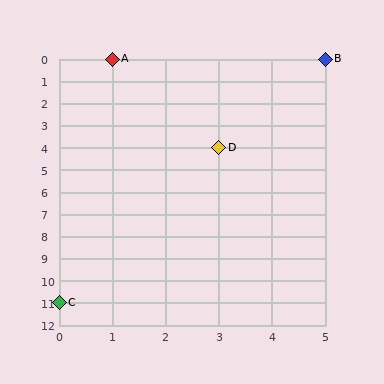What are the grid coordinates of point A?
Point A is at grid coordinates (1, 0).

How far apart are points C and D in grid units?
Points C and D are 3 columns and 7 rows apart (about 7.6 grid units diagonally).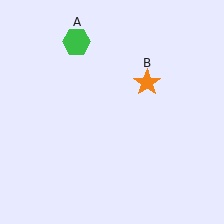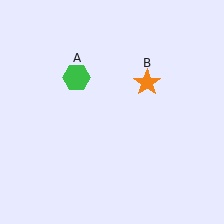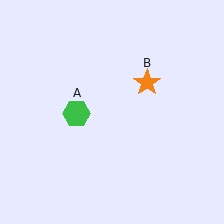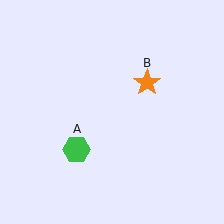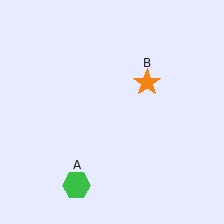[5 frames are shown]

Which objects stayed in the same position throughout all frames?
Orange star (object B) remained stationary.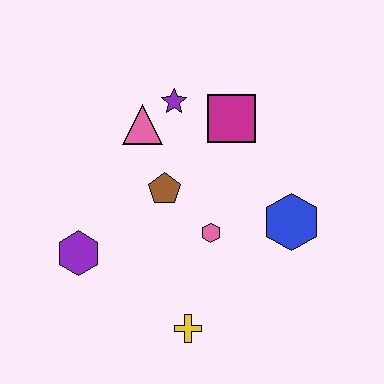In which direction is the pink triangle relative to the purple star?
The pink triangle is to the left of the purple star.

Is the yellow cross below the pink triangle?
Yes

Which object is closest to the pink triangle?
The purple star is closest to the pink triangle.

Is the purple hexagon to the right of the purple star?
No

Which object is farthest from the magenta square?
The yellow cross is farthest from the magenta square.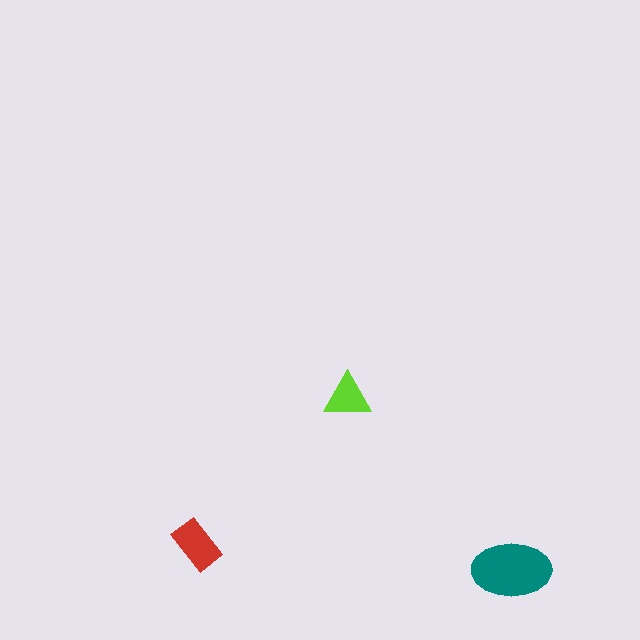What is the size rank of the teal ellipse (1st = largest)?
1st.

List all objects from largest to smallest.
The teal ellipse, the red rectangle, the lime triangle.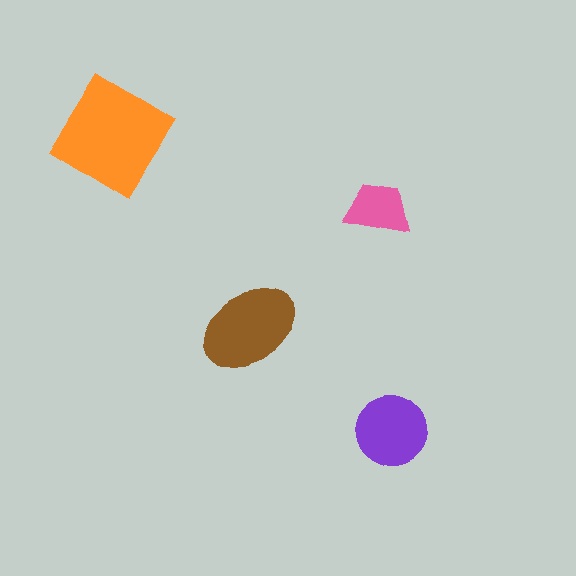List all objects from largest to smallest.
The orange diamond, the brown ellipse, the purple circle, the pink trapezoid.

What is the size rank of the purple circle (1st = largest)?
3rd.